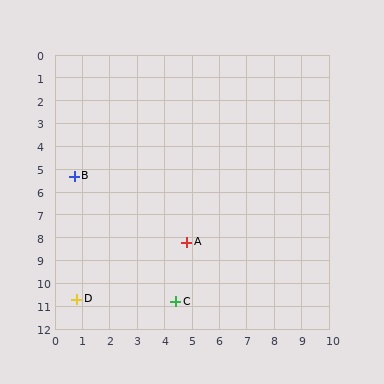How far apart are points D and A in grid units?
Points D and A are about 4.7 grid units apart.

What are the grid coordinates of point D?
Point D is at approximately (0.8, 10.7).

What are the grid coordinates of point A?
Point A is at approximately (4.8, 8.2).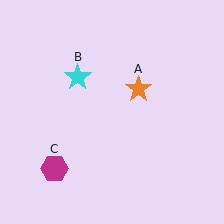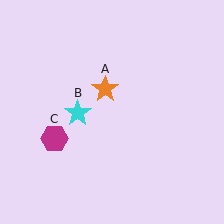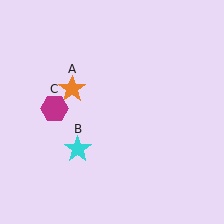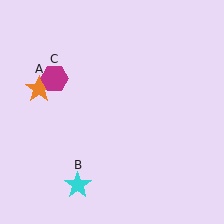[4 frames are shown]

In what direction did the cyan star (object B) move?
The cyan star (object B) moved down.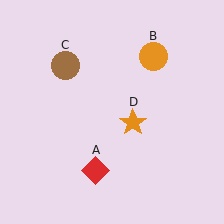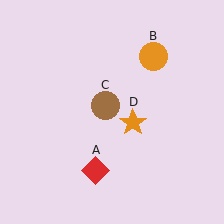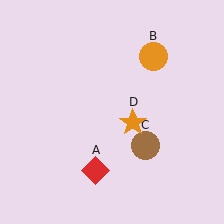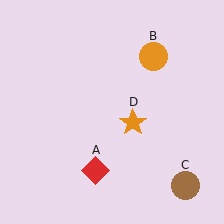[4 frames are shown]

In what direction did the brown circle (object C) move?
The brown circle (object C) moved down and to the right.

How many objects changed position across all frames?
1 object changed position: brown circle (object C).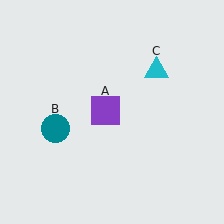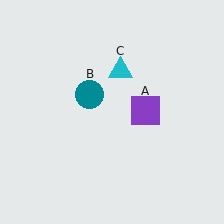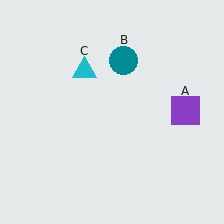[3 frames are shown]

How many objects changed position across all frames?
3 objects changed position: purple square (object A), teal circle (object B), cyan triangle (object C).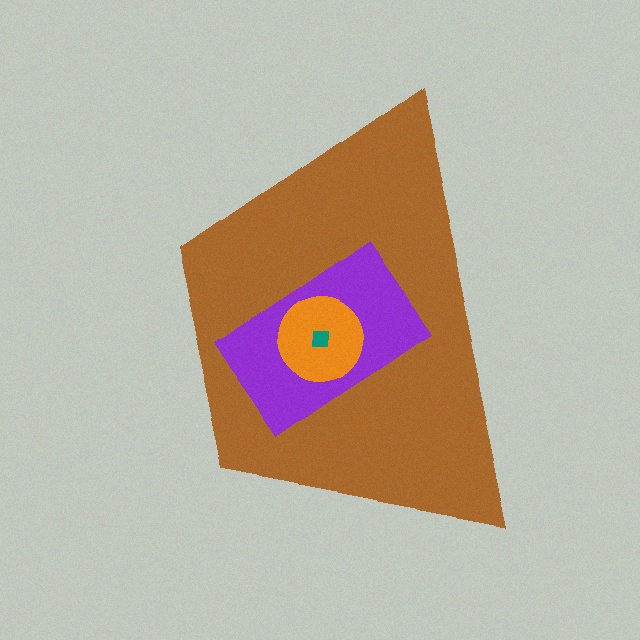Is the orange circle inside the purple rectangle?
Yes.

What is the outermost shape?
The brown trapezoid.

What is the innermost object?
The teal square.